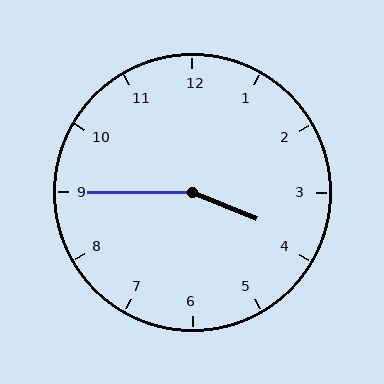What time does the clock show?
3:45.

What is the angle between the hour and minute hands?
Approximately 158 degrees.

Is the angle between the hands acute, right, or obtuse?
It is obtuse.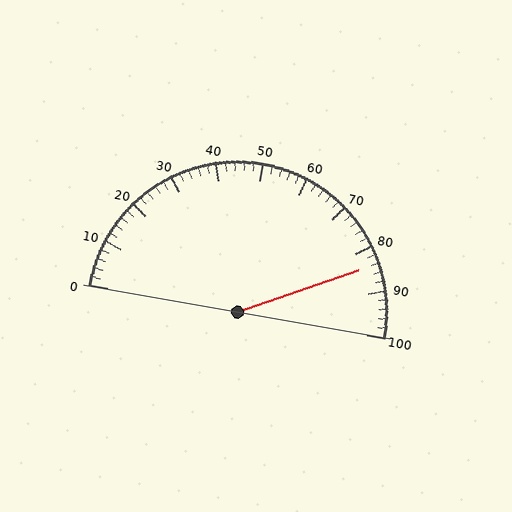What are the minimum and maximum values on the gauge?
The gauge ranges from 0 to 100.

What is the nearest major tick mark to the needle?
The nearest major tick mark is 80.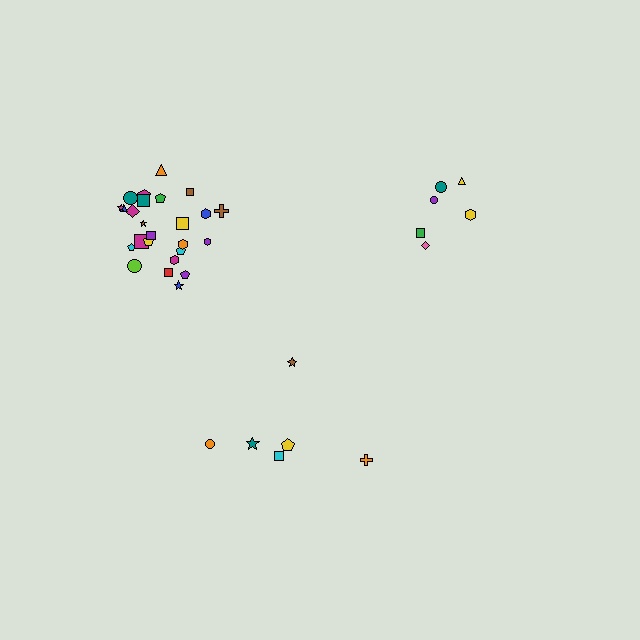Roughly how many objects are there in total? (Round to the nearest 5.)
Roughly 35 objects in total.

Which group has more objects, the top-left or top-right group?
The top-left group.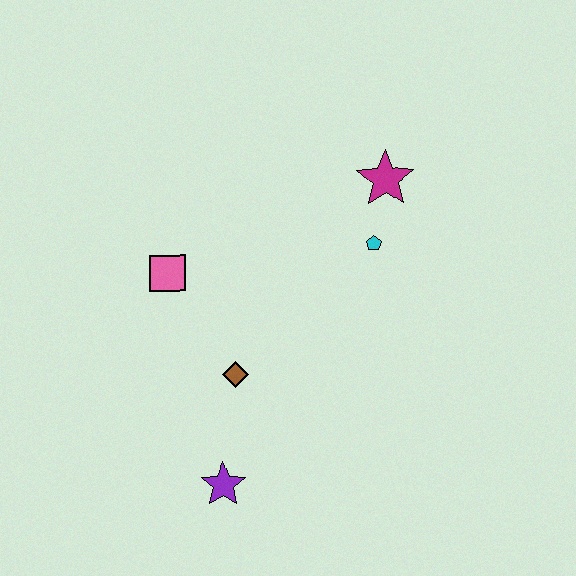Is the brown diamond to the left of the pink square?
No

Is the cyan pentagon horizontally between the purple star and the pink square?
No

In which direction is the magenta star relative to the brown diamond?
The magenta star is above the brown diamond.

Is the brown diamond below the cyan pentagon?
Yes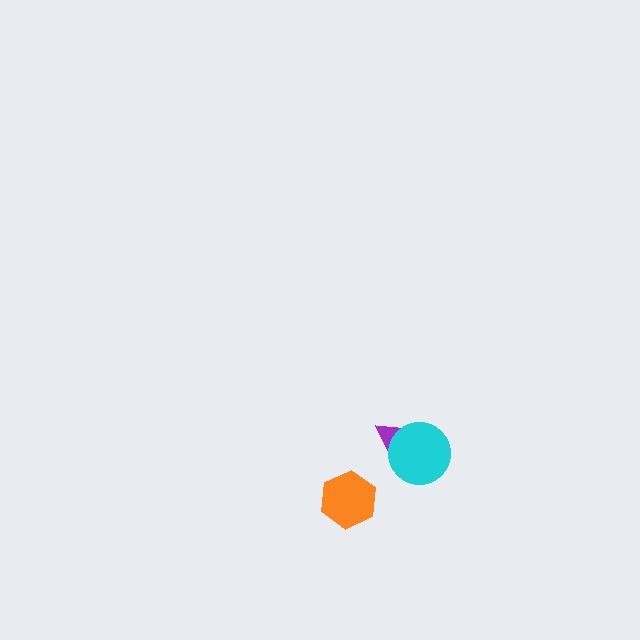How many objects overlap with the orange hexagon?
0 objects overlap with the orange hexagon.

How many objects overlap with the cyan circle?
1 object overlaps with the cyan circle.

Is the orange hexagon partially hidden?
No, no other shape covers it.